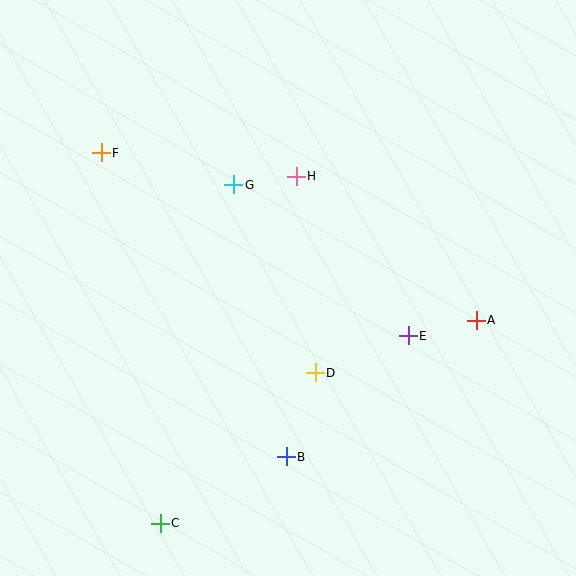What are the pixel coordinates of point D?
Point D is at (315, 373).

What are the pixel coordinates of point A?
Point A is at (476, 320).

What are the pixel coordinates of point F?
Point F is at (101, 153).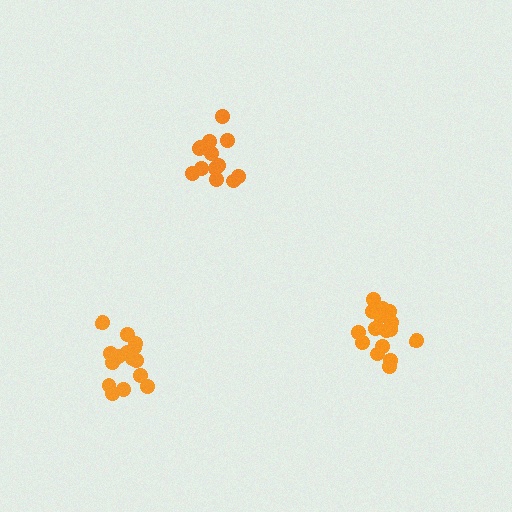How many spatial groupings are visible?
There are 3 spatial groupings.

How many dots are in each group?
Group 1: 16 dots, Group 2: 13 dots, Group 3: 15 dots (44 total).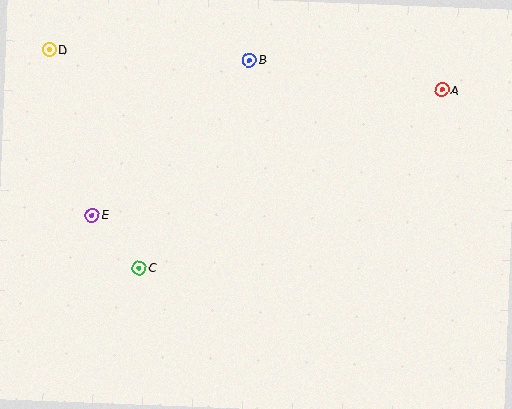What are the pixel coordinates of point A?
Point A is at (442, 90).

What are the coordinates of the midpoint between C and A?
The midpoint between C and A is at (291, 179).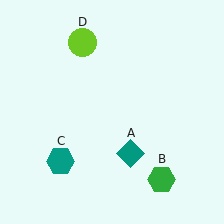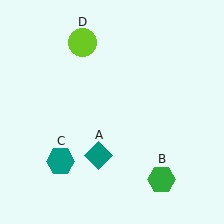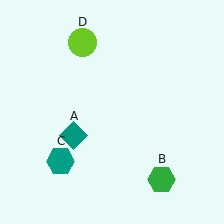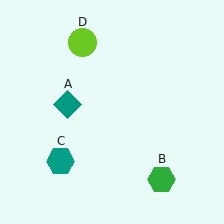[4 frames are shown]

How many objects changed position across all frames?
1 object changed position: teal diamond (object A).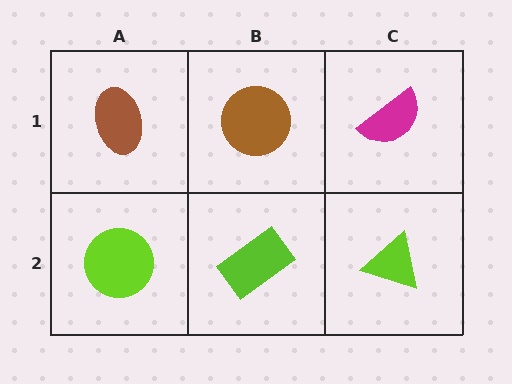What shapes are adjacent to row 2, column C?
A magenta semicircle (row 1, column C), a lime rectangle (row 2, column B).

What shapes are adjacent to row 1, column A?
A lime circle (row 2, column A), a brown circle (row 1, column B).